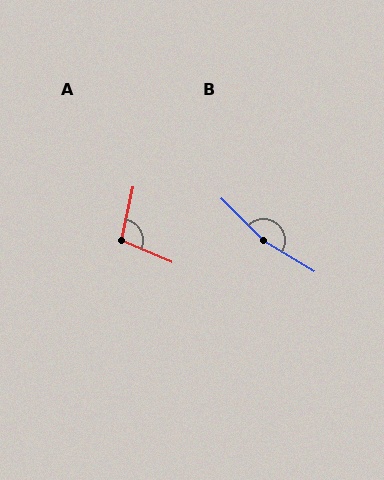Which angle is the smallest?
A, at approximately 101 degrees.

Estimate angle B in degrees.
Approximately 166 degrees.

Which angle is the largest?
B, at approximately 166 degrees.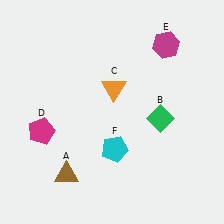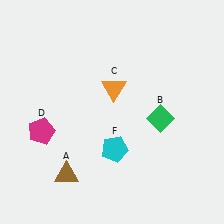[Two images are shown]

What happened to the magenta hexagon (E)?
The magenta hexagon (E) was removed in Image 2. It was in the top-right area of Image 1.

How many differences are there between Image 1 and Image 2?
There is 1 difference between the two images.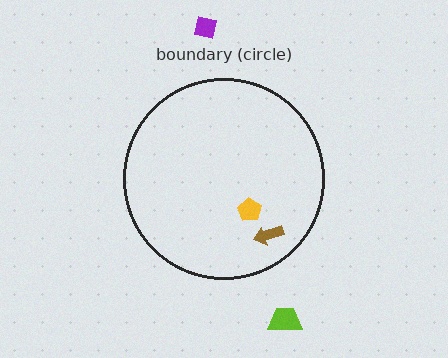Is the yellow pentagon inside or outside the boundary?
Inside.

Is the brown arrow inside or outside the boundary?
Inside.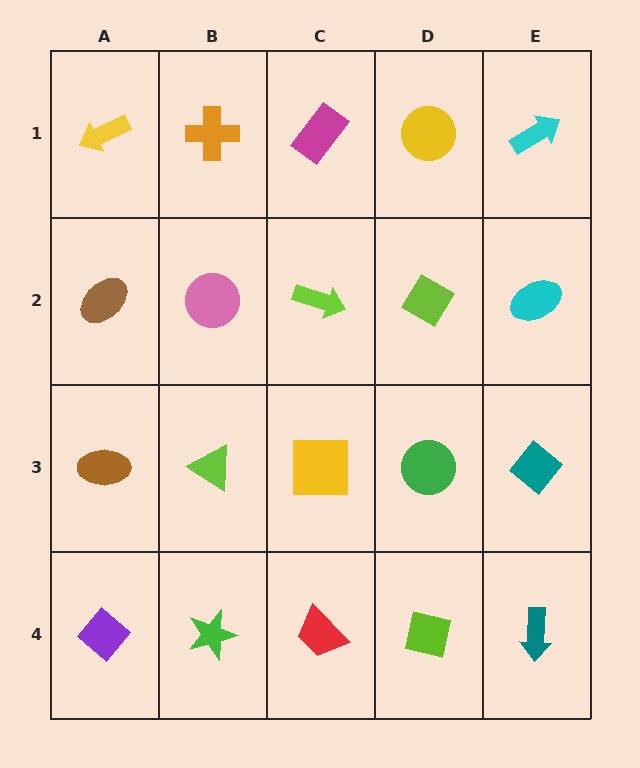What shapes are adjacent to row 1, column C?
A lime arrow (row 2, column C), an orange cross (row 1, column B), a yellow circle (row 1, column D).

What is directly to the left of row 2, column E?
A lime diamond.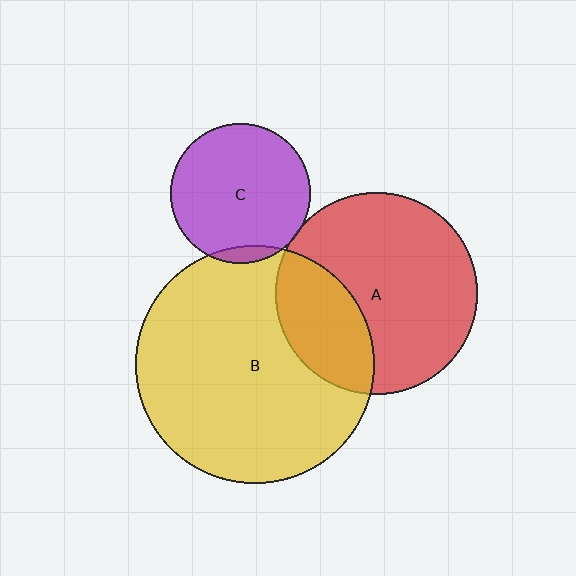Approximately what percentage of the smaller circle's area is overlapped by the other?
Approximately 5%.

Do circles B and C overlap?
Yes.